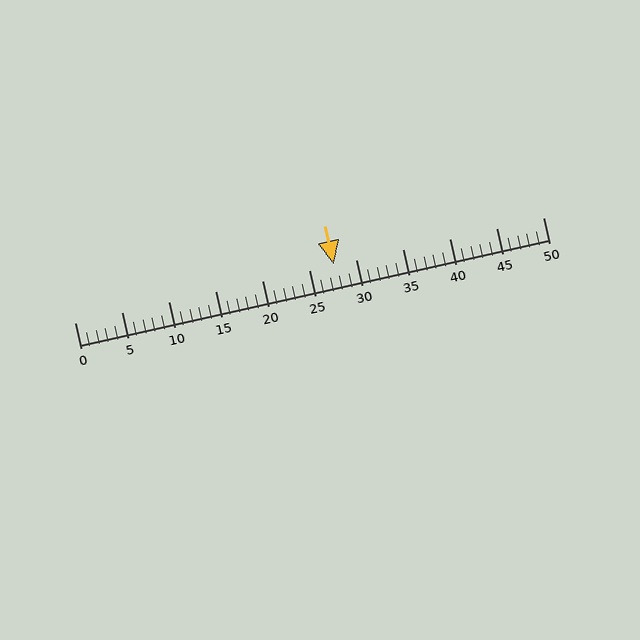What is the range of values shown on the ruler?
The ruler shows values from 0 to 50.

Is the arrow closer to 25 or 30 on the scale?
The arrow is closer to 30.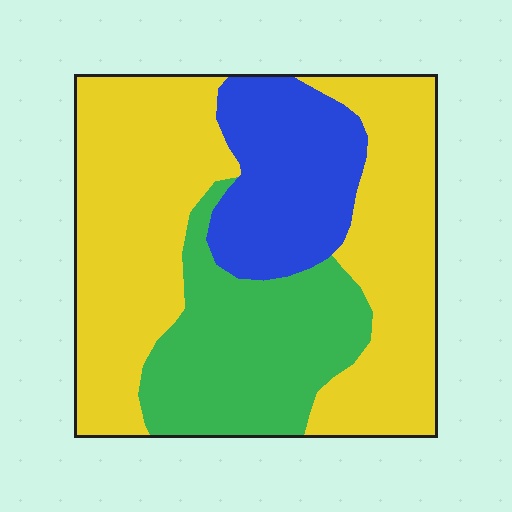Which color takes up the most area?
Yellow, at roughly 55%.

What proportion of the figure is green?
Green takes up less than a quarter of the figure.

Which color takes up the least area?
Blue, at roughly 20%.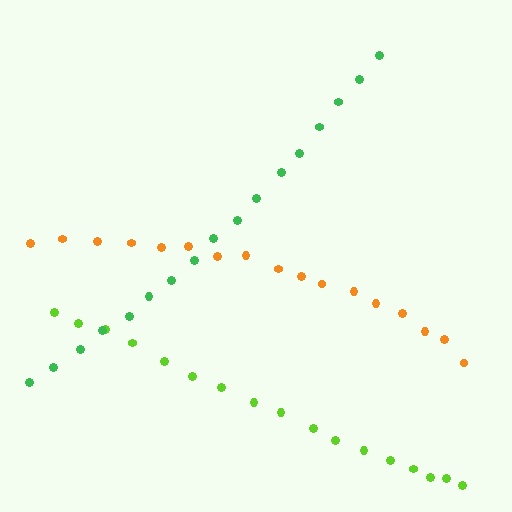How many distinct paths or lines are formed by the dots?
There are 3 distinct paths.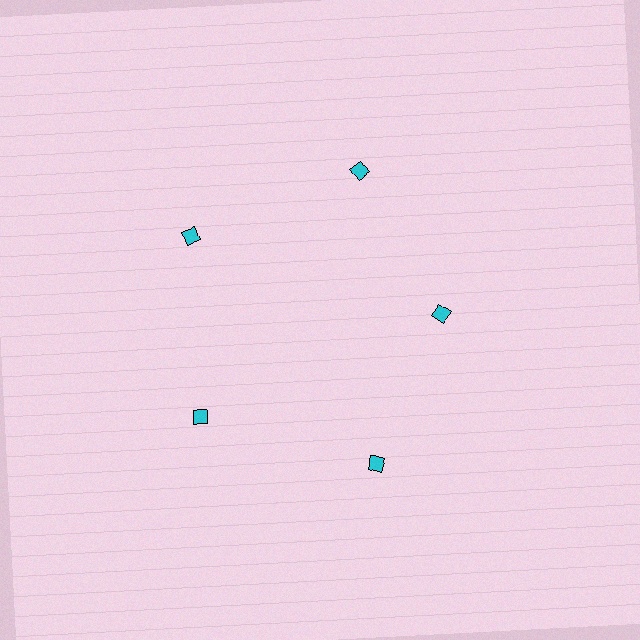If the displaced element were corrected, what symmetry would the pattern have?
It would have 5-fold rotational symmetry — the pattern would map onto itself every 72 degrees.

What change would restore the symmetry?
The symmetry would be restored by moving it outward, back onto the ring so that all 5 diamonds sit at equal angles and equal distance from the center.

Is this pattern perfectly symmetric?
No. The 5 cyan diamonds are arranged in a ring, but one element near the 3 o'clock position is pulled inward toward the center, breaking the 5-fold rotational symmetry.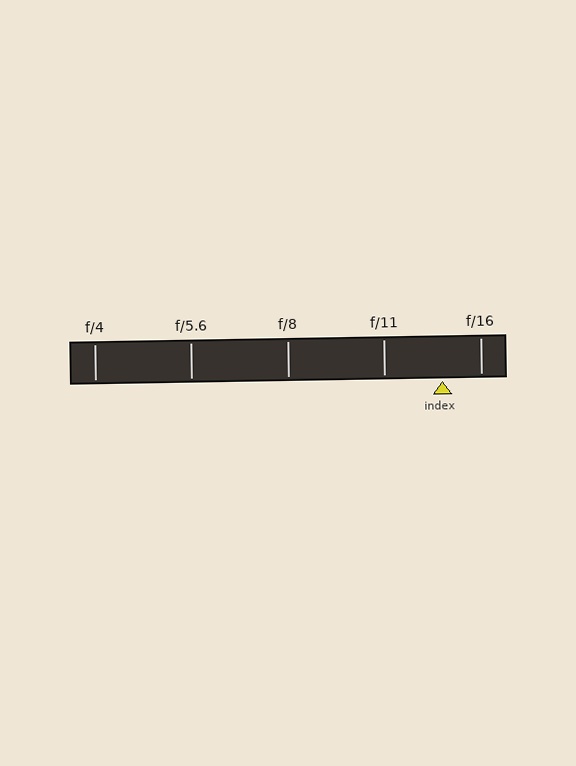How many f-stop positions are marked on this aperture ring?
There are 5 f-stop positions marked.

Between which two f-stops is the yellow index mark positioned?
The index mark is between f/11 and f/16.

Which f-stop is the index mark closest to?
The index mark is closest to f/16.